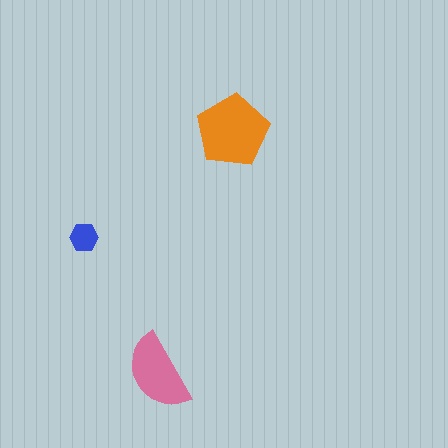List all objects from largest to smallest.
The orange pentagon, the pink semicircle, the blue hexagon.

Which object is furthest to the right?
The orange pentagon is rightmost.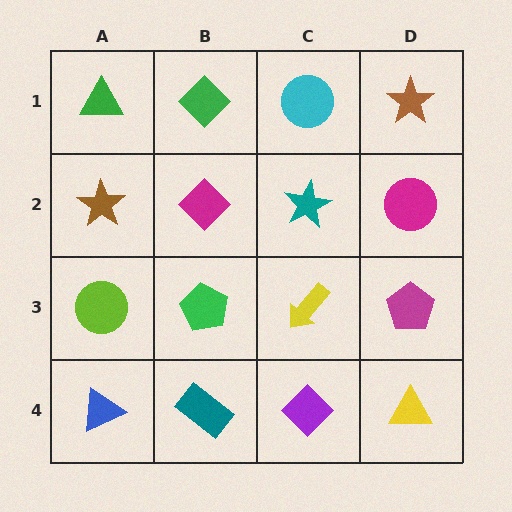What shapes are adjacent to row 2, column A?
A green triangle (row 1, column A), a lime circle (row 3, column A), a magenta diamond (row 2, column B).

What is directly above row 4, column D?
A magenta pentagon.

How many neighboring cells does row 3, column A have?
3.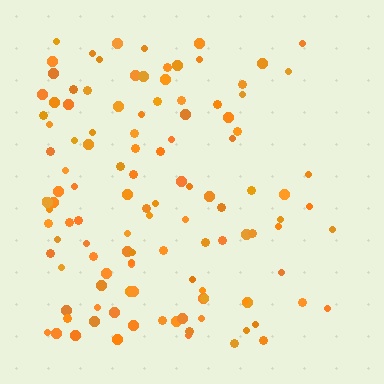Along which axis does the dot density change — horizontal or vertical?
Horizontal.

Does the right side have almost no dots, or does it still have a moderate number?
Still a moderate number, just noticeably fewer than the left.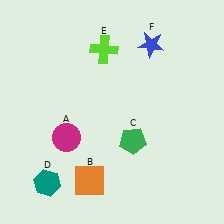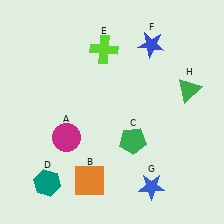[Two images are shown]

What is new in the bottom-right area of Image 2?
A blue star (G) was added in the bottom-right area of Image 2.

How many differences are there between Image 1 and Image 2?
There are 2 differences between the two images.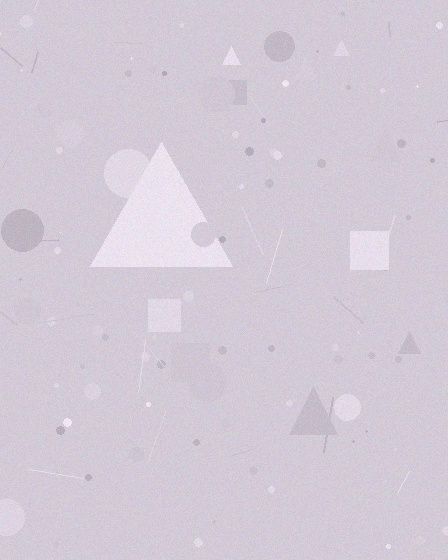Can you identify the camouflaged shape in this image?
The camouflaged shape is a triangle.